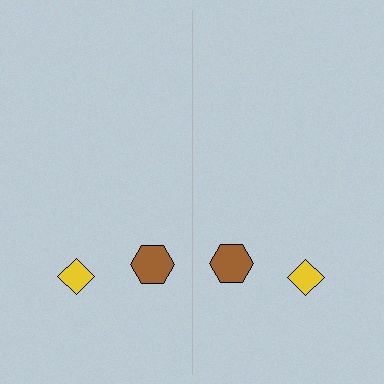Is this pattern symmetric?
Yes, this pattern has bilateral (reflection) symmetry.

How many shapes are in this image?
There are 4 shapes in this image.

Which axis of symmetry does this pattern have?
The pattern has a vertical axis of symmetry running through the center of the image.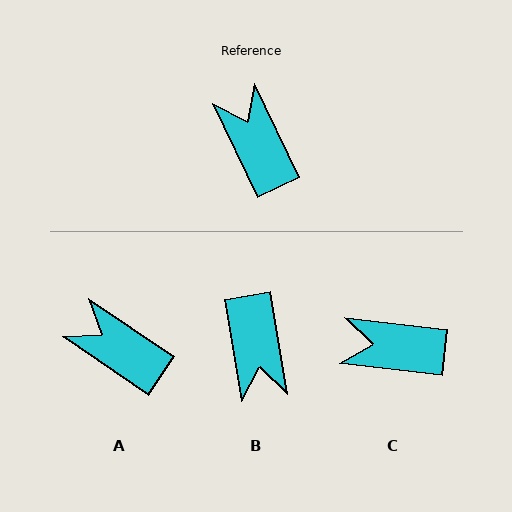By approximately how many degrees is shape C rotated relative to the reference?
Approximately 58 degrees counter-clockwise.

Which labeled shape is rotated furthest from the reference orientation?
B, about 164 degrees away.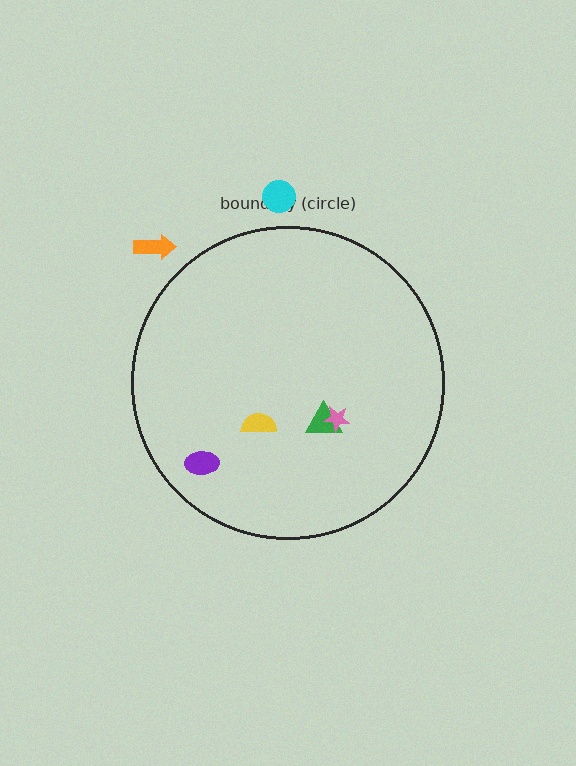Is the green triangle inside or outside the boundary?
Inside.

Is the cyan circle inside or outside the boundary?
Outside.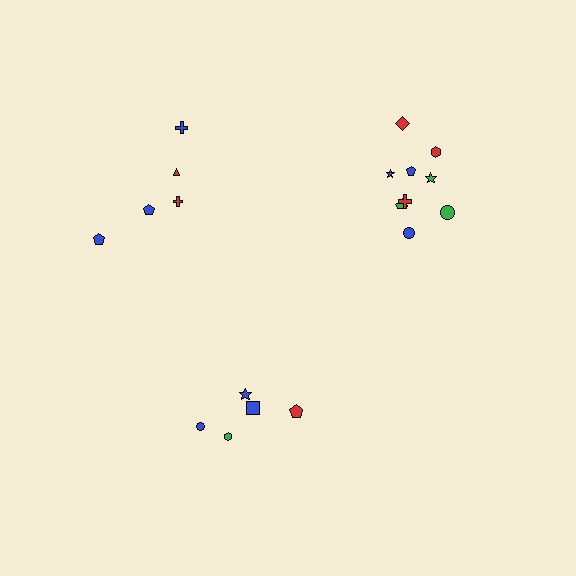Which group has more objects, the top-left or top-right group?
The top-right group.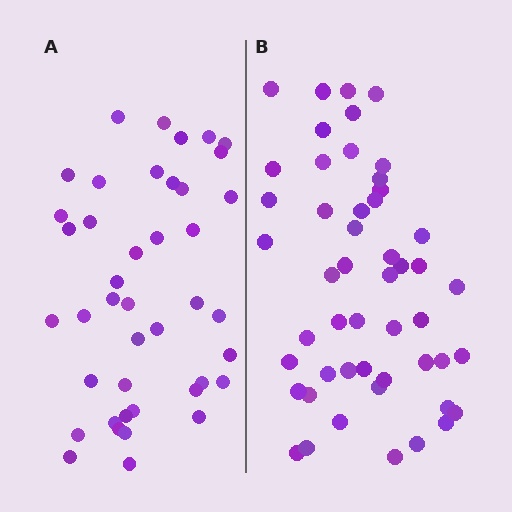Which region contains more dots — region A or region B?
Region B (the right region) has more dots.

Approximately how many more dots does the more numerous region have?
Region B has roughly 8 or so more dots than region A.